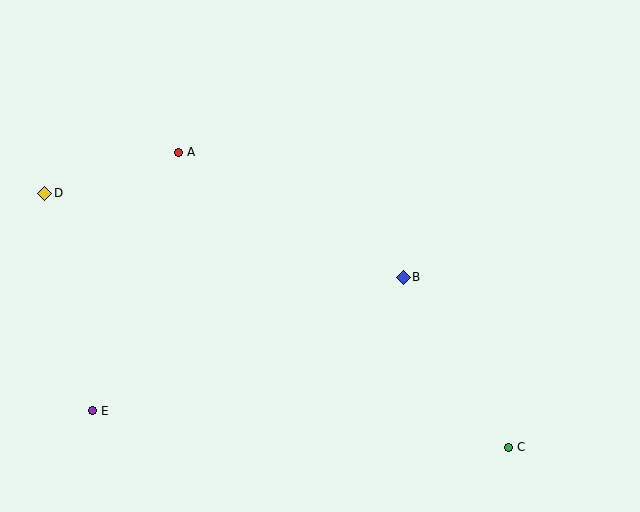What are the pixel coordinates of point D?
Point D is at (45, 193).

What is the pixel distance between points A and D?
The distance between A and D is 140 pixels.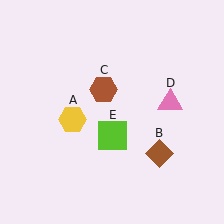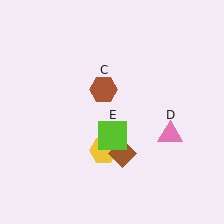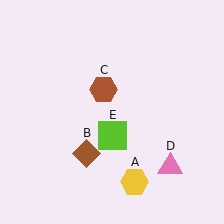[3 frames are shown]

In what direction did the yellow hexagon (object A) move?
The yellow hexagon (object A) moved down and to the right.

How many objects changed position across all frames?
3 objects changed position: yellow hexagon (object A), brown diamond (object B), pink triangle (object D).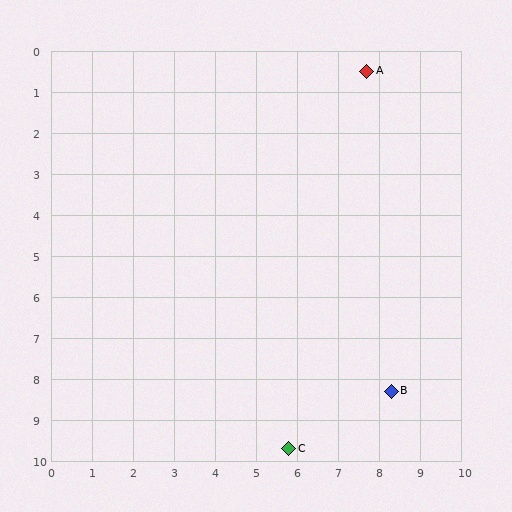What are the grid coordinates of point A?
Point A is at approximately (7.7, 0.5).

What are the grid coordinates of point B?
Point B is at approximately (8.3, 8.3).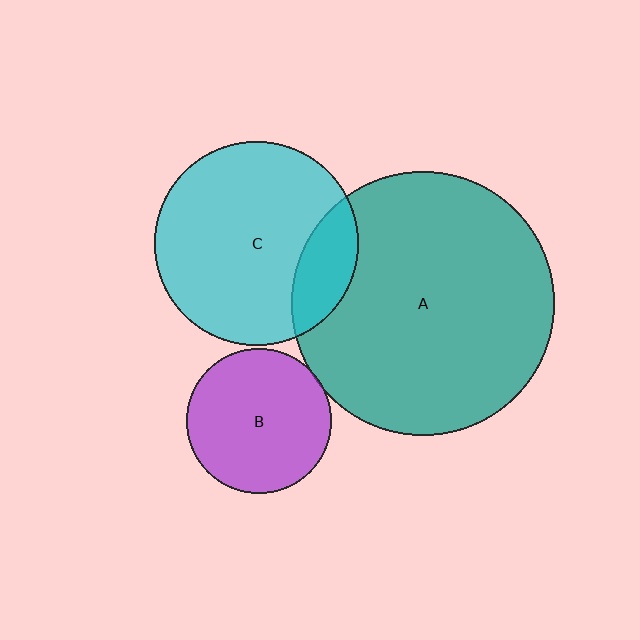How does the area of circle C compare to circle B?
Approximately 2.0 times.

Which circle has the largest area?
Circle A (teal).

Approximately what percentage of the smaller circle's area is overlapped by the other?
Approximately 20%.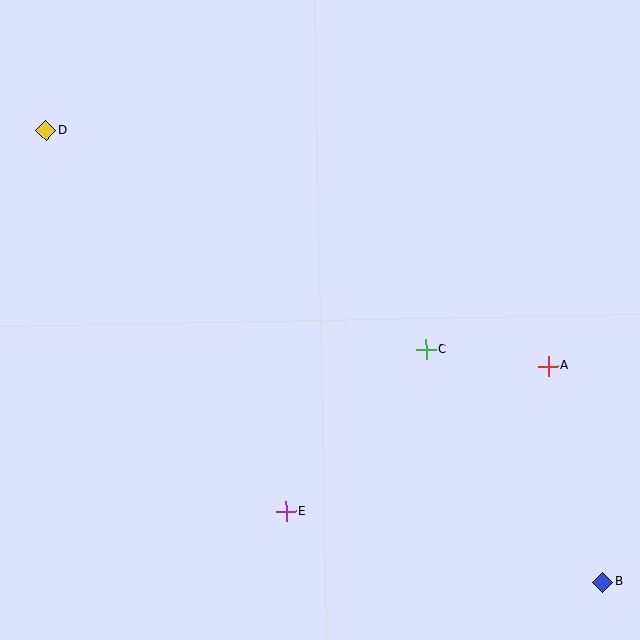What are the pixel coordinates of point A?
Point A is at (548, 366).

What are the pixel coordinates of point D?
Point D is at (46, 130).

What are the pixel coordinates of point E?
Point E is at (286, 512).